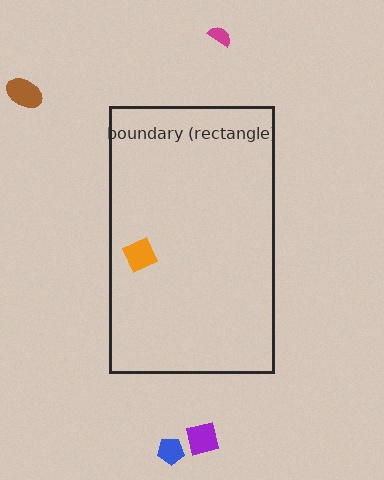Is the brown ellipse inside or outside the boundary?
Outside.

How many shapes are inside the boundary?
1 inside, 4 outside.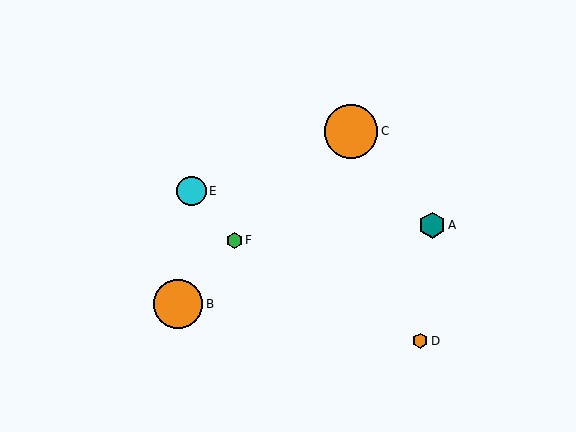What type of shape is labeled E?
Shape E is a cyan circle.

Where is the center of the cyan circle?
The center of the cyan circle is at (192, 191).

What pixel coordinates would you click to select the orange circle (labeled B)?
Click at (178, 304) to select the orange circle B.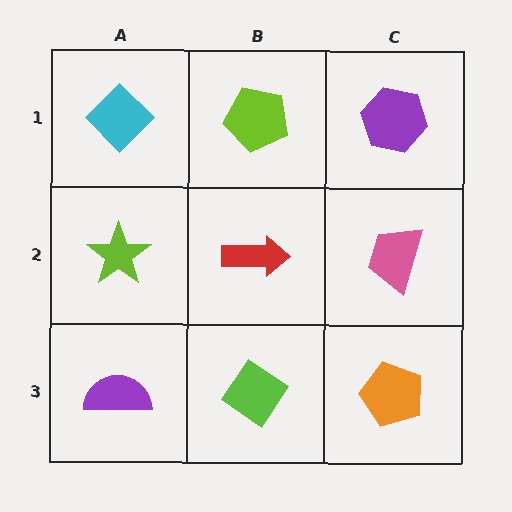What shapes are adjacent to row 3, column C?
A pink trapezoid (row 2, column C), a lime diamond (row 3, column B).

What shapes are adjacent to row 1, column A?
A lime star (row 2, column A), a lime pentagon (row 1, column B).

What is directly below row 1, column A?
A lime star.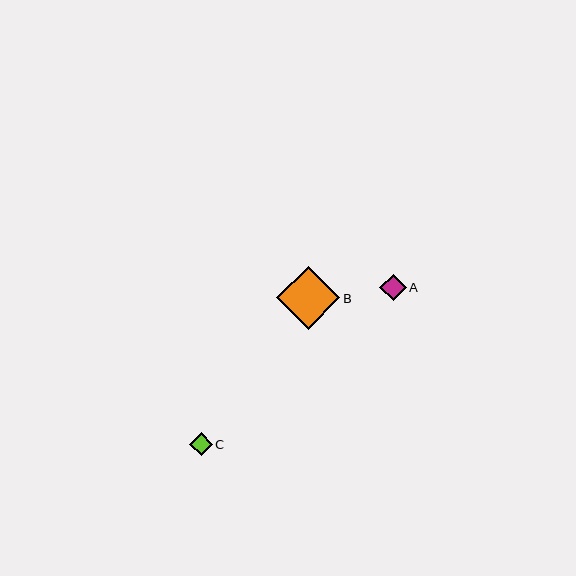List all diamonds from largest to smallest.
From largest to smallest: B, A, C.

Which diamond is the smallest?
Diamond C is the smallest with a size of approximately 23 pixels.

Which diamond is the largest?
Diamond B is the largest with a size of approximately 64 pixels.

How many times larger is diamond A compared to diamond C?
Diamond A is approximately 1.2 times the size of diamond C.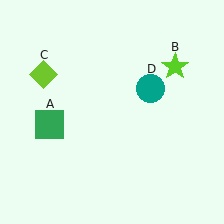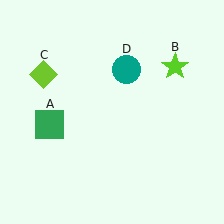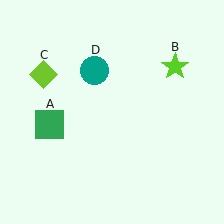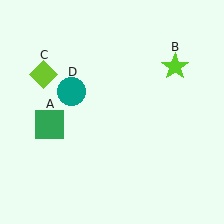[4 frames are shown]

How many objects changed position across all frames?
1 object changed position: teal circle (object D).